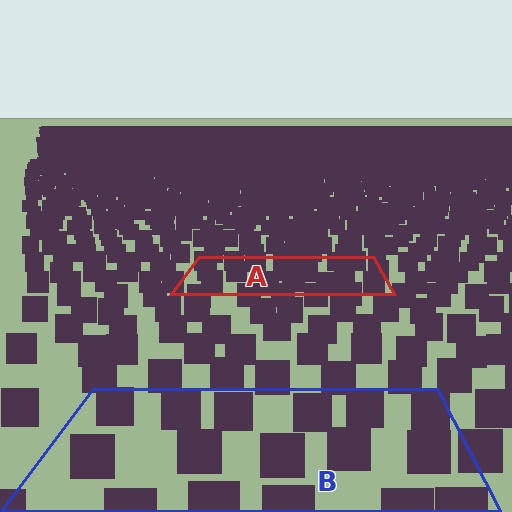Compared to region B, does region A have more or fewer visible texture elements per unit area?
Region A has more texture elements per unit area — they are packed more densely because it is farther away.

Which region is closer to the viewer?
Region B is closer. The texture elements there are larger and more spread out.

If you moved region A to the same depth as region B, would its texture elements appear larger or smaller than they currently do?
They would appear larger. At a closer depth, the same texture elements are projected at a bigger on-screen size.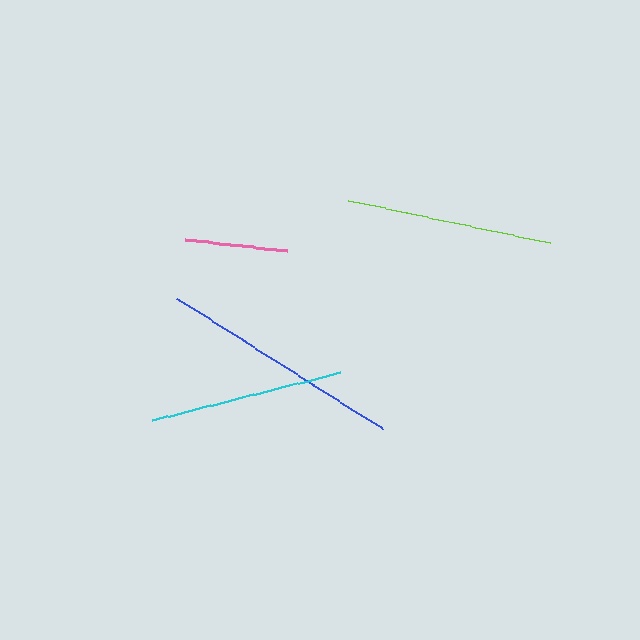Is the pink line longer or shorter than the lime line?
The lime line is longer than the pink line.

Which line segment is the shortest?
The pink line is the shortest at approximately 103 pixels.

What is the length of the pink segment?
The pink segment is approximately 103 pixels long.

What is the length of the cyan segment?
The cyan segment is approximately 194 pixels long.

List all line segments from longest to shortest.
From longest to shortest: blue, lime, cyan, pink.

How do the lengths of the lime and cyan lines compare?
The lime and cyan lines are approximately the same length.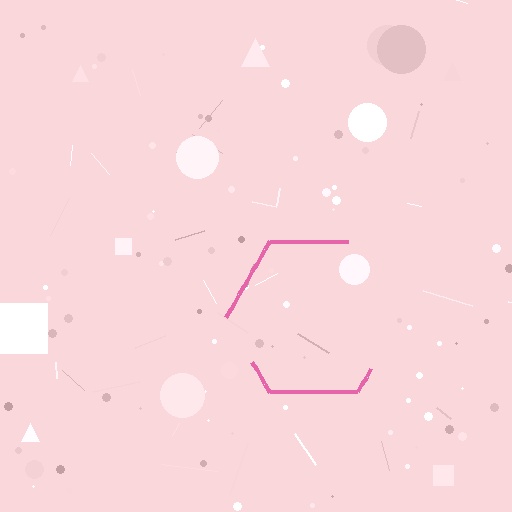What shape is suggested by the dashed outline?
The dashed outline suggests a hexagon.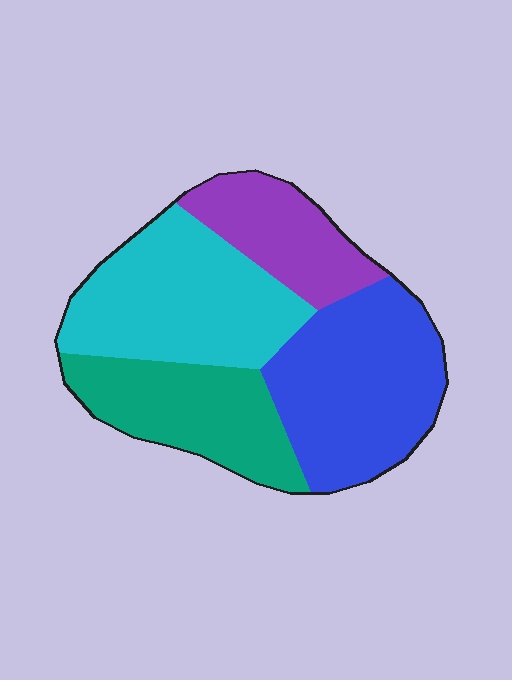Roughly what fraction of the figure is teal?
Teal covers 22% of the figure.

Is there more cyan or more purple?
Cyan.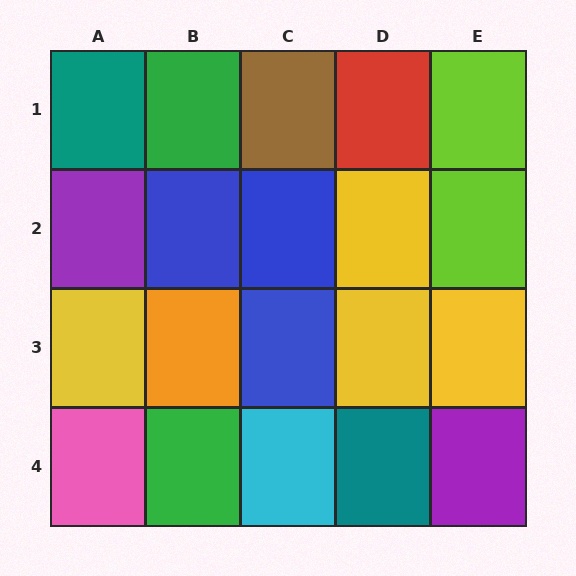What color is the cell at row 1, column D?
Red.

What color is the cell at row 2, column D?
Yellow.